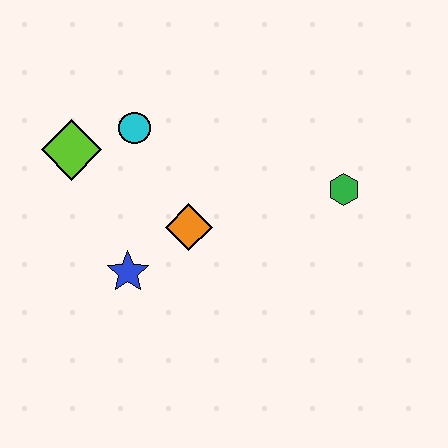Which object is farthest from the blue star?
The green hexagon is farthest from the blue star.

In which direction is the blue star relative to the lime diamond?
The blue star is below the lime diamond.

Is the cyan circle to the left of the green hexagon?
Yes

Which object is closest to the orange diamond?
The blue star is closest to the orange diamond.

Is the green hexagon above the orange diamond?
Yes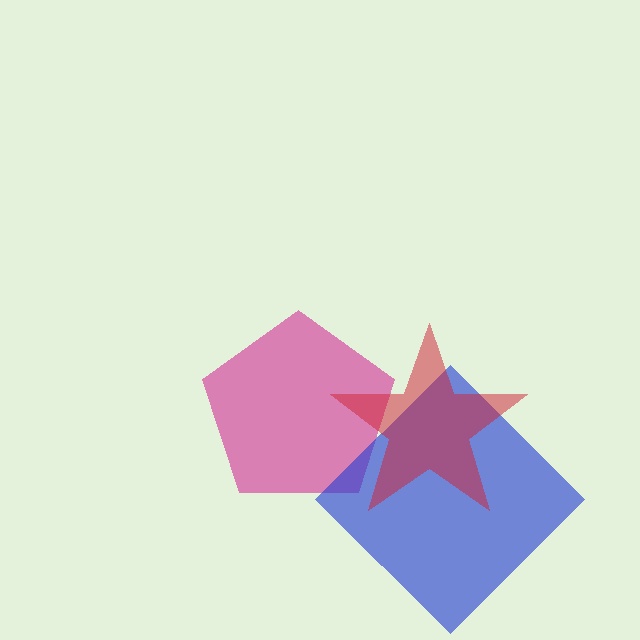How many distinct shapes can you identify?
There are 3 distinct shapes: a magenta pentagon, a blue diamond, a red star.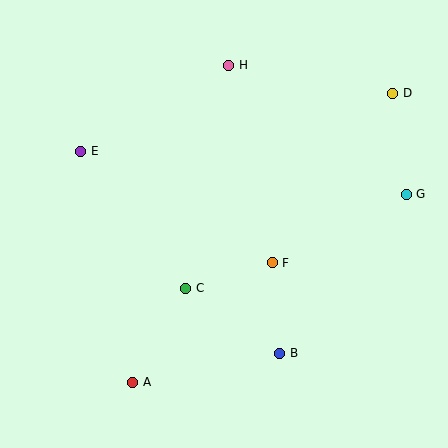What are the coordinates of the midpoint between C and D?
The midpoint between C and D is at (289, 191).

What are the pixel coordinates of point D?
Point D is at (393, 93).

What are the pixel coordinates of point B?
Point B is at (280, 353).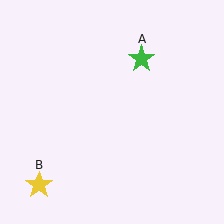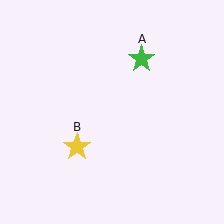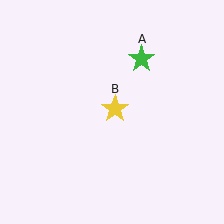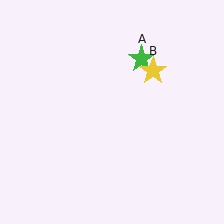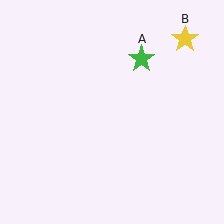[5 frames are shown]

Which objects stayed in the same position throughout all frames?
Green star (object A) remained stationary.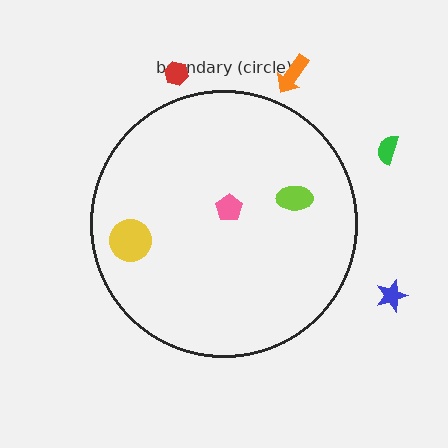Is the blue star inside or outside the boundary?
Outside.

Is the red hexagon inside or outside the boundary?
Outside.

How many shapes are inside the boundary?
3 inside, 4 outside.